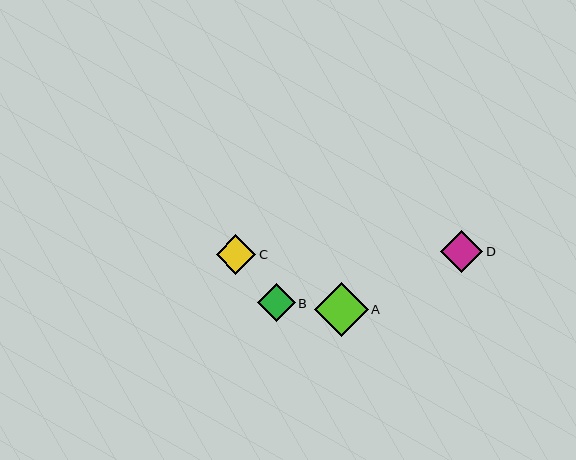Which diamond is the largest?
Diamond A is the largest with a size of approximately 54 pixels.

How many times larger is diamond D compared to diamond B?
Diamond D is approximately 1.1 times the size of diamond B.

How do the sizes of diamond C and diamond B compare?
Diamond C and diamond B are approximately the same size.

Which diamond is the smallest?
Diamond B is the smallest with a size of approximately 38 pixels.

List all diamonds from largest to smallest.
From largest to smallest: A, D, C, B.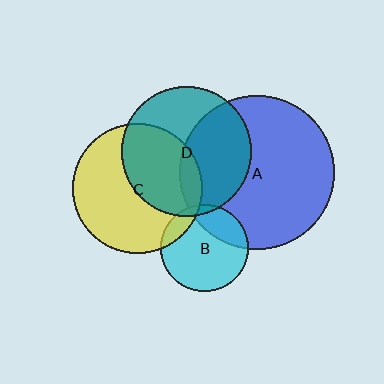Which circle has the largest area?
Circle A (blue).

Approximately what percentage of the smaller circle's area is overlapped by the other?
Approximately 45%.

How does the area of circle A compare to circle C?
Approximately 1.4 times.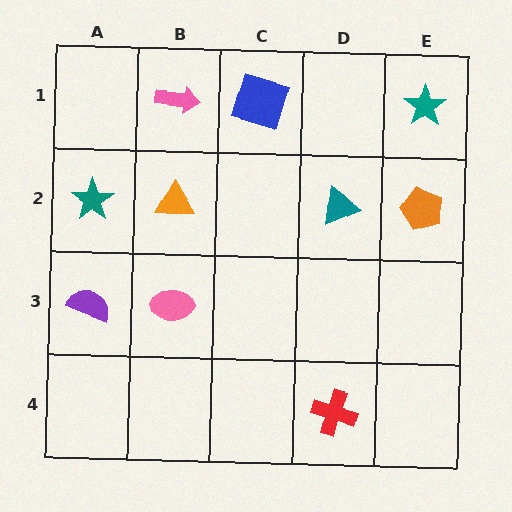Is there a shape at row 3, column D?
No, that cell is empty.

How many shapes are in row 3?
2 shapes.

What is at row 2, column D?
A teal triangle.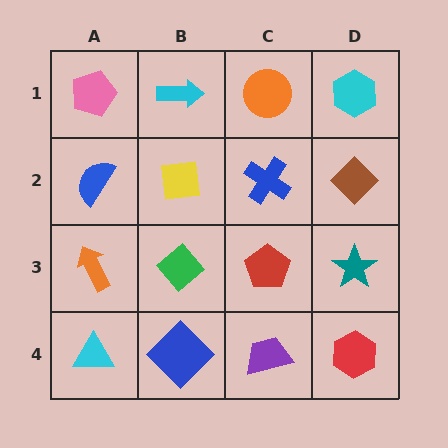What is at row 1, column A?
A pink pentagon.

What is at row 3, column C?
A red pentagon.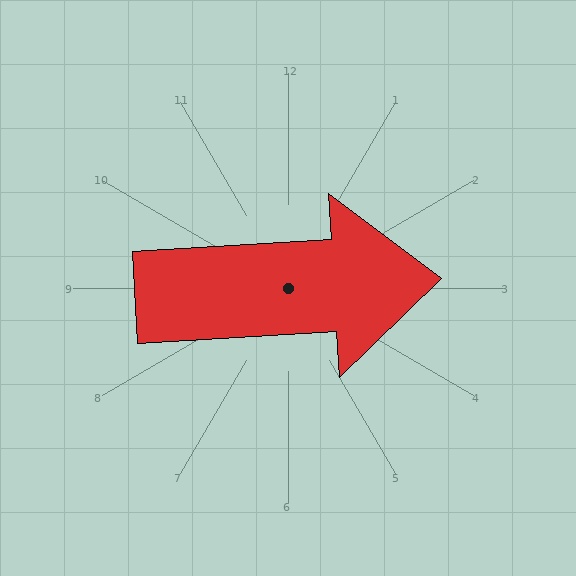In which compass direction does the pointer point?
East.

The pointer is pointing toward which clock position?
Roughly 3 o'clock.